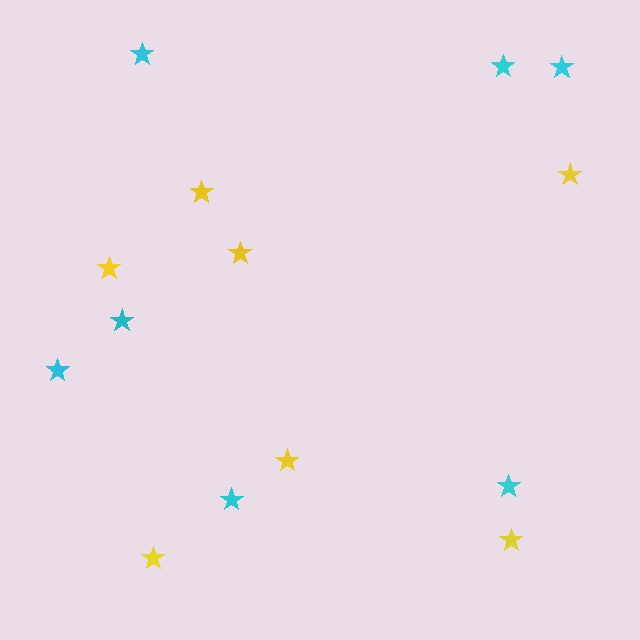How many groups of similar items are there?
There are 2 groups: one group of cyan stars (7) and one group of yellow stars (7).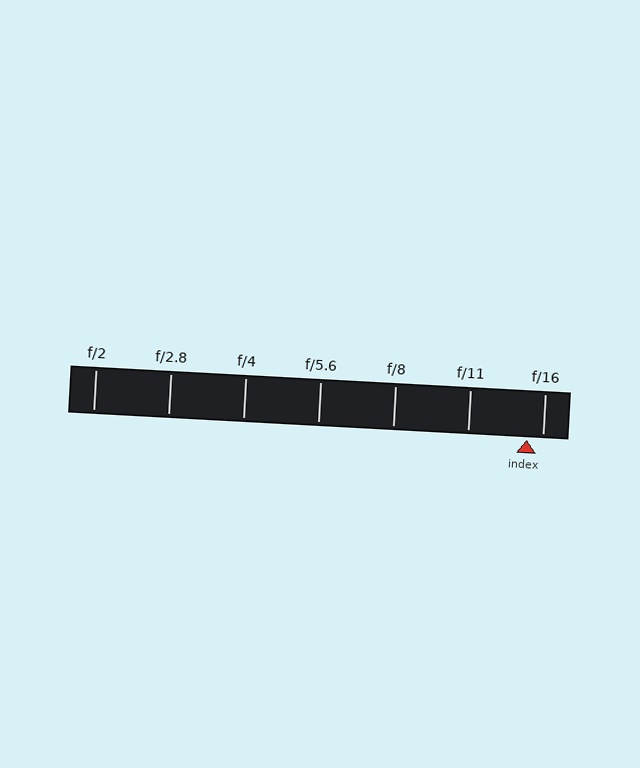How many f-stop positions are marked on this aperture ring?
There are 7 f-stop positions marked.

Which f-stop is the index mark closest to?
The index mark is closest to f/16.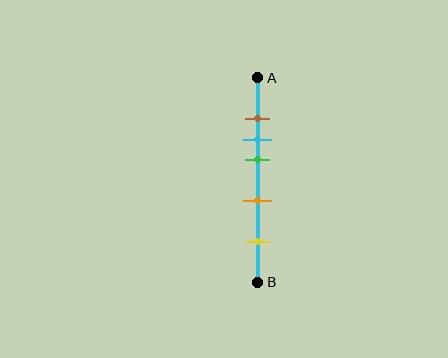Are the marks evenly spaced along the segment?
No, the marks are not evenly spaced.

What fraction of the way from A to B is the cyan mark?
The cyan mark is approximately 30% (0.3) of the way from A to B.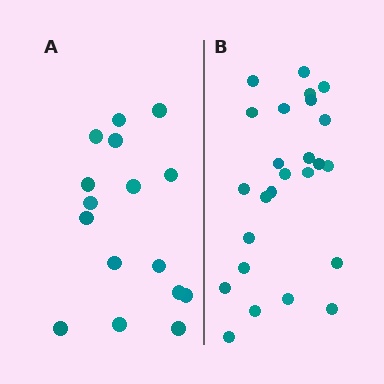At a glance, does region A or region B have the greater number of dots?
Region B (the right region) has more dots.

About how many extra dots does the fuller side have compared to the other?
Region B has roughly 8 or so more dots than region A.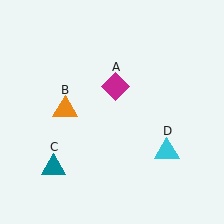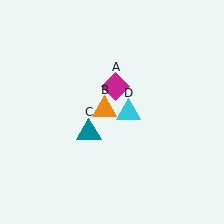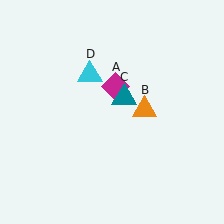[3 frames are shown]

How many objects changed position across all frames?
3 objects changed position: orange triangle (object B), teal triangle (object C), cyan triangle (object D).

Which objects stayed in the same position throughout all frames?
Magenta diamond (object A) remained stationary.